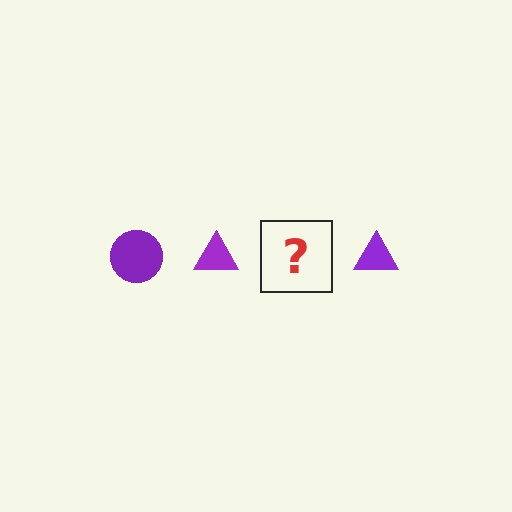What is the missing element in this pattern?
The missing element is a purple circle.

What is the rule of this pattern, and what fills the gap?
The rule is that the pattern cycles through circle, triangle shapes in purple. The gap should be filled with a purple circle.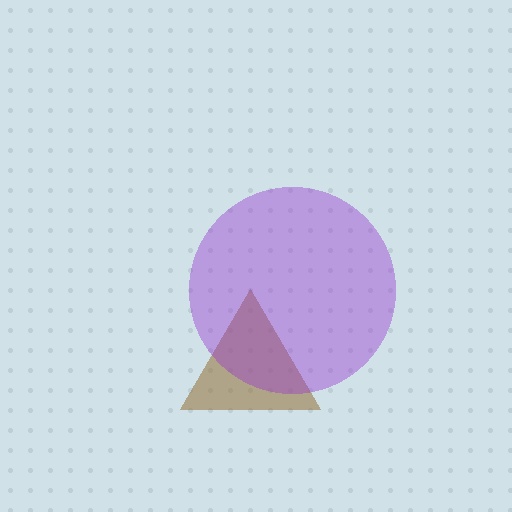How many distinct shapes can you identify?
There are 2 distinct shapes: a brown triangle, a purple circle.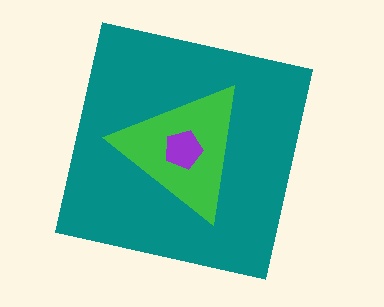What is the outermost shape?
The teal square.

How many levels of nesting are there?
3.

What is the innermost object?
The purple pentagon.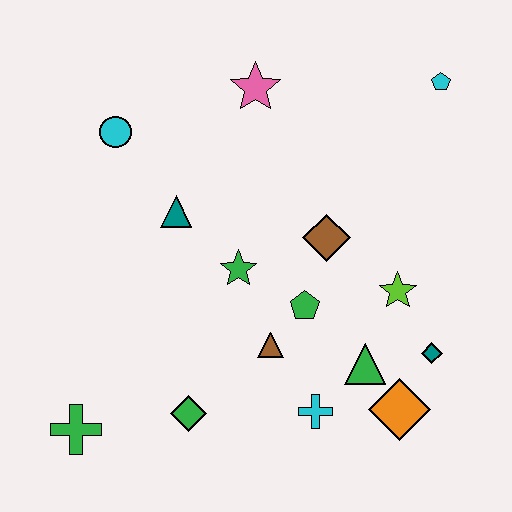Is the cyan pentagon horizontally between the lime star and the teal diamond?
No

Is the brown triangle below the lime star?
Yes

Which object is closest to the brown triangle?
The green pentagon is closest to the brown triangle.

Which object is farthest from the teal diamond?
The cyan circle is farthest from the teal diamond.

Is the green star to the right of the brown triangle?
No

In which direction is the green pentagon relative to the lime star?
The green pentagon is to the left of the lime star.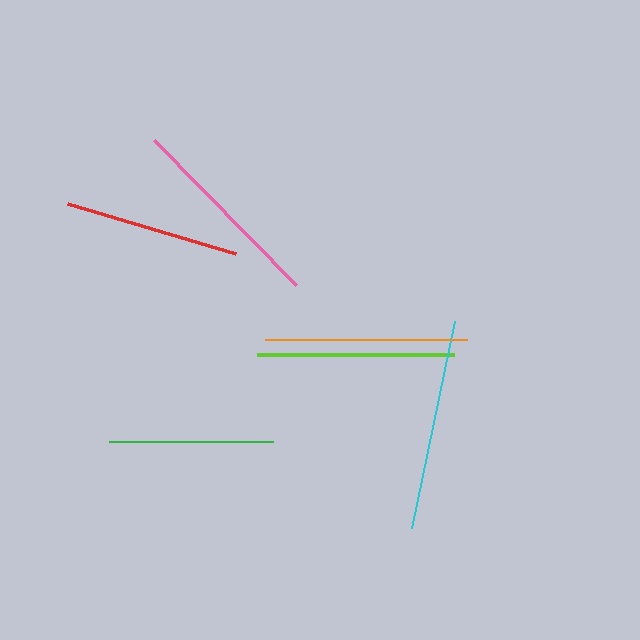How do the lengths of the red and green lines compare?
The red and green lines are approximately the same length.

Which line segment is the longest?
The cyan line is the longest at approximately 211 pixels.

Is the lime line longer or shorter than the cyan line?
The cyan line is longer than the lime line.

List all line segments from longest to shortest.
From longest to shortest: cyan, pink, orange, lime, red, green.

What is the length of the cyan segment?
The cyan segment is approximately 211 pixels long.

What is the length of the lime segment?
The lime segment is approximately 197 pixels long.